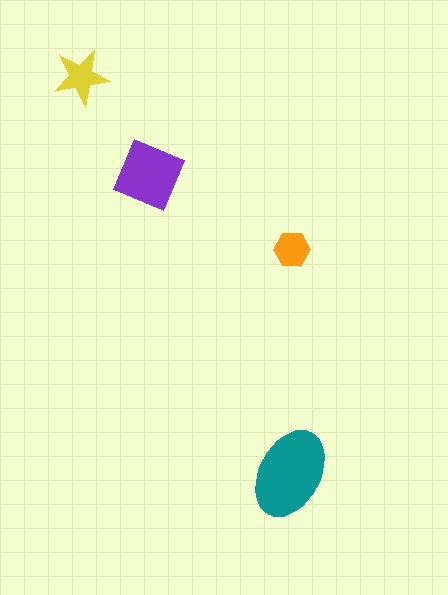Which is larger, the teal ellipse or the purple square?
The teal ellipse.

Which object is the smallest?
The orange hexagon.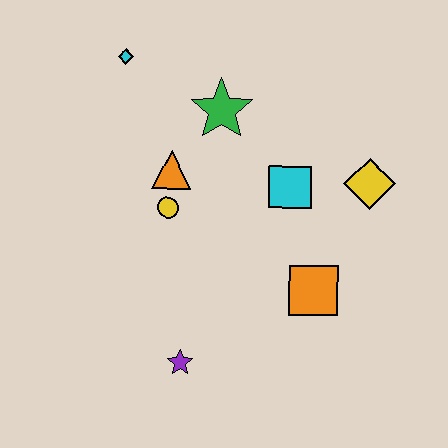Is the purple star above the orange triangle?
No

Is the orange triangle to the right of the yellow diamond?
No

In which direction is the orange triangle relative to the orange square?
The orange triangle is to the left of the orange square.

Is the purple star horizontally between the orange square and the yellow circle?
Yes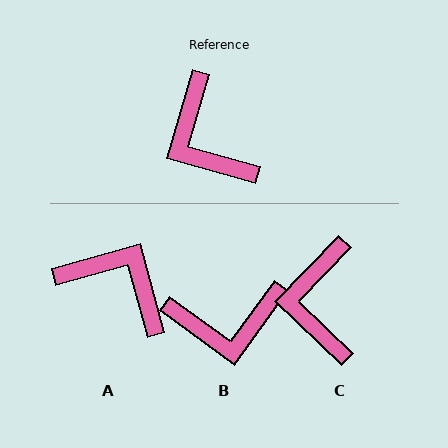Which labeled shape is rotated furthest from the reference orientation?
A, about 148 degrees away.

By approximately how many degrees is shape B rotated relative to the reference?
Approximately 70 degrees counter-clockwise.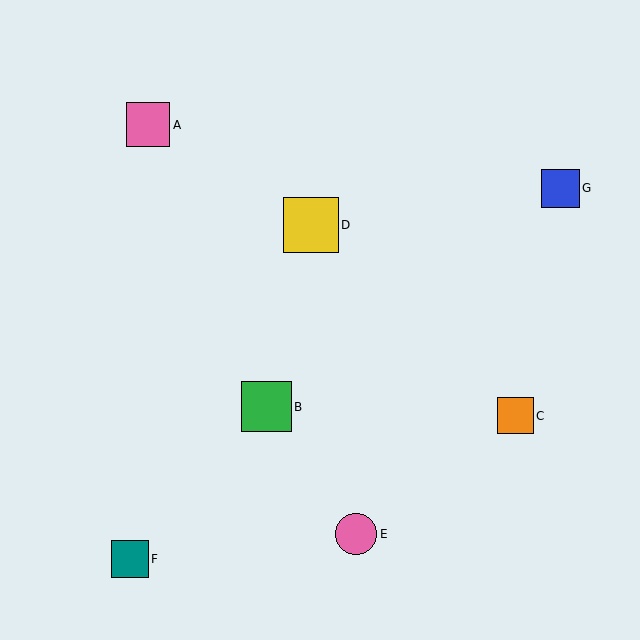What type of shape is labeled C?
Shape C is an orange square.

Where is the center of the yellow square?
The center of the yellow square is at (311, 225).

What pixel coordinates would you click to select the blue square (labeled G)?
Click at (560, 188) to select the blue square G.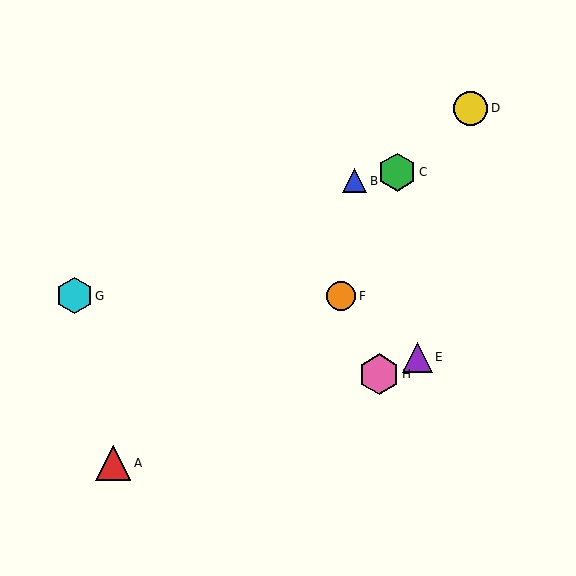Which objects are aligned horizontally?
Objects F, G are aligned horizontally.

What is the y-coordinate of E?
Object E is at y≈357.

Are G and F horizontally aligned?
Yes, both are at y≈296.